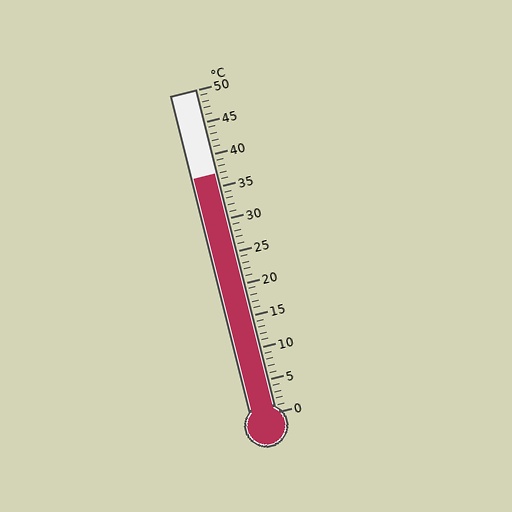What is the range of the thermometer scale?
The thermometer scale ranges from 0°C to 50°C.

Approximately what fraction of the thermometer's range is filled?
The thermometer is filled to approximately 75% of its range.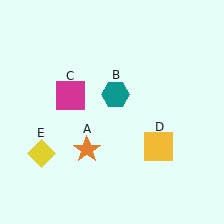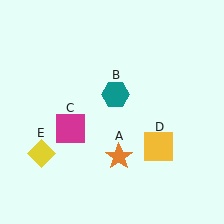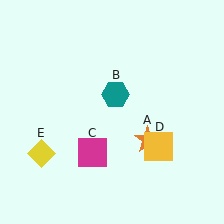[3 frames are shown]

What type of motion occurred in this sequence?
The orange star (object A), magenta square (object C) rotated counterclockwise around the center of the scene.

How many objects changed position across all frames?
2 objects changed position: orange star (object A), magenta square (object C).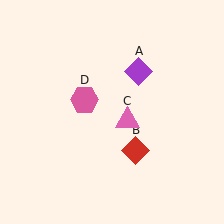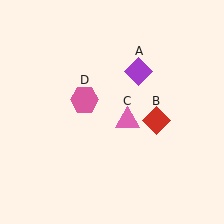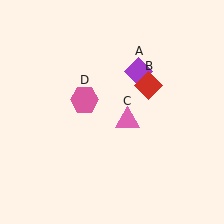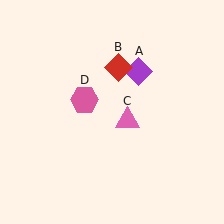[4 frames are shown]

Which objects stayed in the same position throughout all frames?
Purple diamond (object A) and pink triangle (object C) and pink hexagon (object D) remained stationary.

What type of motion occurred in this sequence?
The red diamond (object B) rotated counterclockwise around the center of the scene.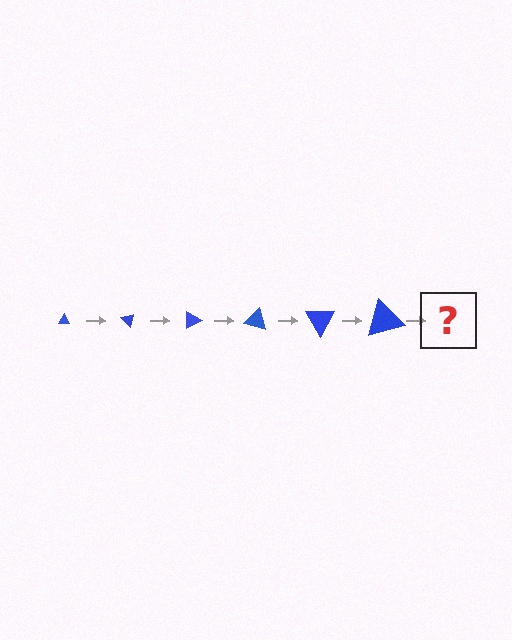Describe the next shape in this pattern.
It should be a triangle, larger than the previous one and rotated 270 degrees from the start.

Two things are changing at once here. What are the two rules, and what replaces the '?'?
The two rules are that the triangle grows larger each step and it rotates 45 degrees each step. The '?' should be a triangle, larger than the previous one and rotated 270 degrees from the start.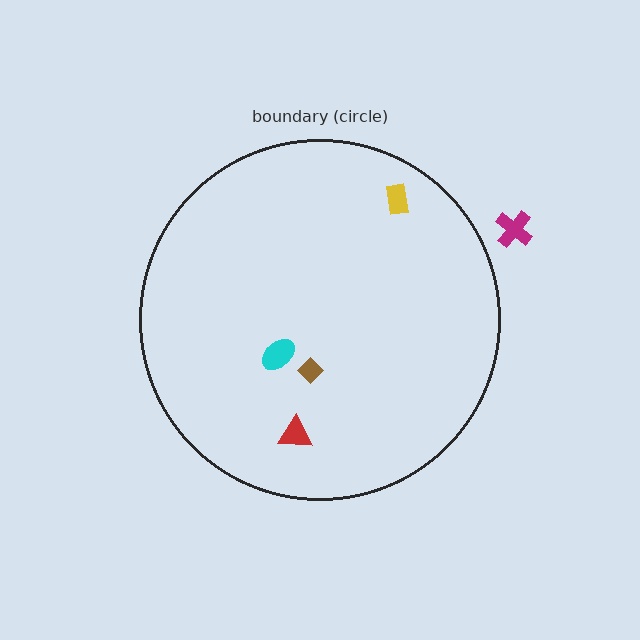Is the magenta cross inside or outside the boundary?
Outside.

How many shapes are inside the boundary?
4 inside, 1 outside.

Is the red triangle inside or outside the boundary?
Inside.